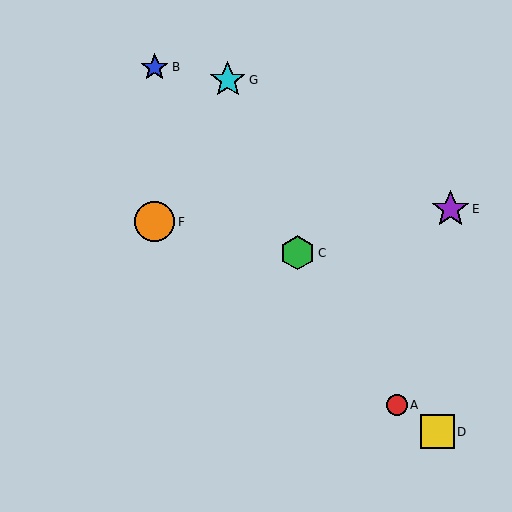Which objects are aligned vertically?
Objects B, F are aligned vertically.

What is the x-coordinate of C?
Object C is at x≈298.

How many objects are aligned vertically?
2 objects (B, F) are aligned vertically.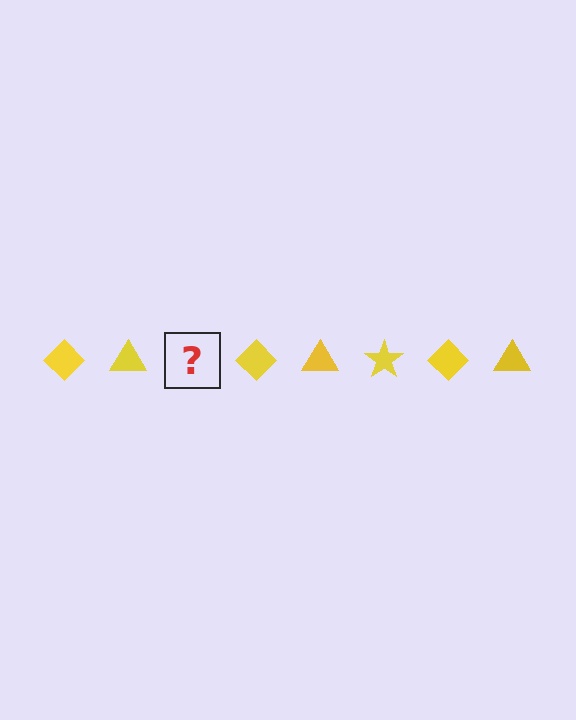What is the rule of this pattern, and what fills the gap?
The rule is that the pattern cycles through diamond, triangle, star shapes in yellow. The gap should be filled with a yellow star.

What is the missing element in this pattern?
The missing element is a yellow star.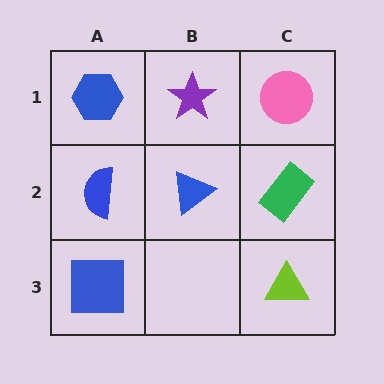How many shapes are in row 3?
2 shapes.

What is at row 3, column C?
A lime triangle.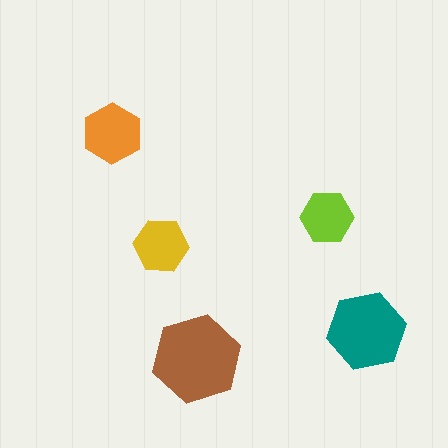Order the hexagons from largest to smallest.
the brown one, the teal one, the orange one, the yellow one, the lime one.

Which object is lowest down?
The brown hexagon is bottommost.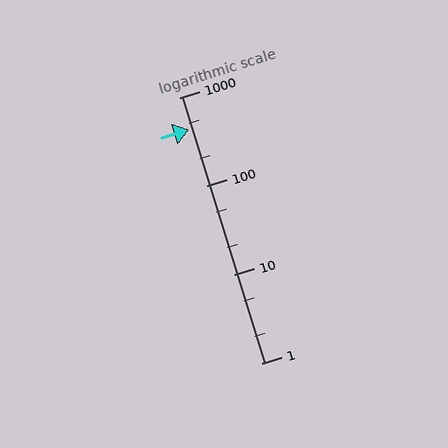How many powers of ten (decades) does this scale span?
The scale spans 3 decades, from 1 to 1000.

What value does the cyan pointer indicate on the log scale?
The pointer indicates approximately 440.